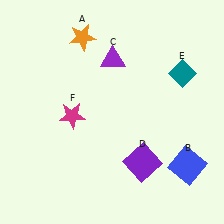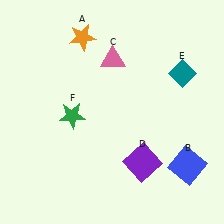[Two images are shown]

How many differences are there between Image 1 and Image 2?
There are 2 differences between the two images.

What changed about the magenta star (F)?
In Image 1, F is magenta. In Image 2, it changed to green.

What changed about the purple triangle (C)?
In Image 1, C is purple. In Image 2, it changed to pink.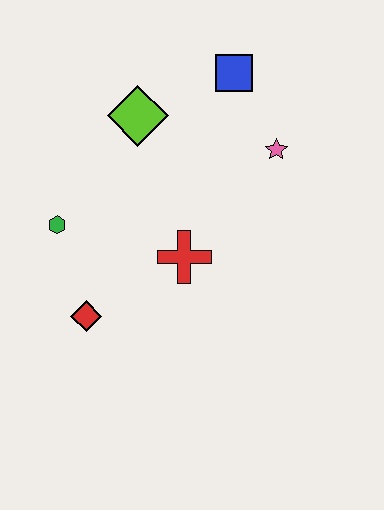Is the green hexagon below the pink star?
Yes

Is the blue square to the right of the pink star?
No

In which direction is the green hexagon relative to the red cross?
The green hexagon is to the left of the red cross.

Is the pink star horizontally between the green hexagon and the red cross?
No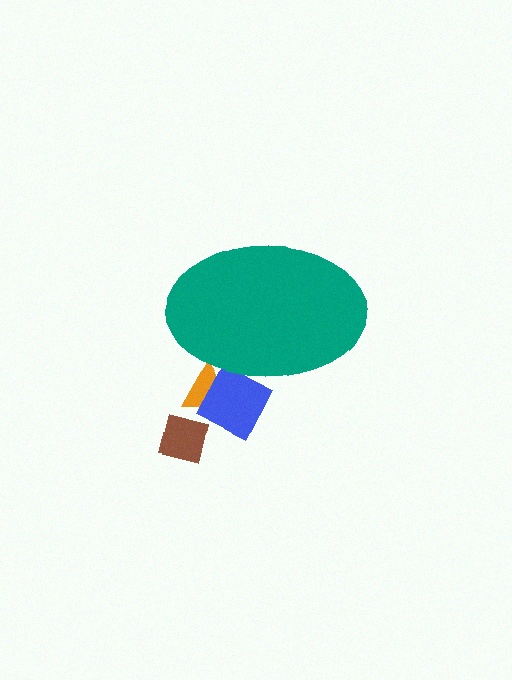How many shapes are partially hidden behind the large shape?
2 shapes are partially hidden.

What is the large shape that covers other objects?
A teal ellipse.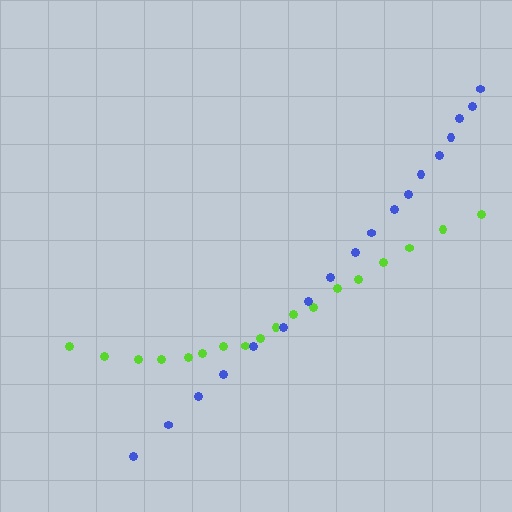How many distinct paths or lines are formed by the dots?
There are 2 distinct paths.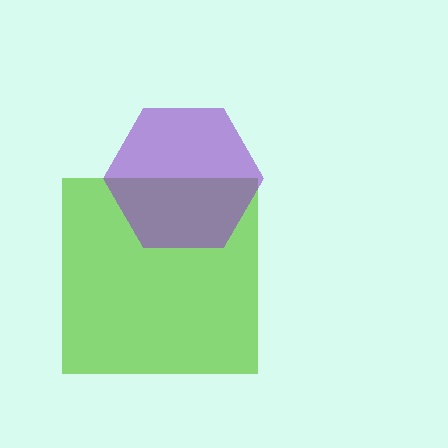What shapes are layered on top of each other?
The layered shapes are: a lime square, a purple hexagon.